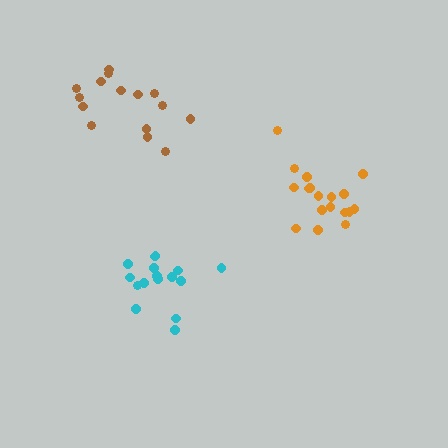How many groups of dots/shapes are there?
There are 3 groups.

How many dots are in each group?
Group 1: 18 dots, Group 2: 15 dots, Group 3: 16 dots (49 total).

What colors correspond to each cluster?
The clusters are colored: orange, brown, cyan.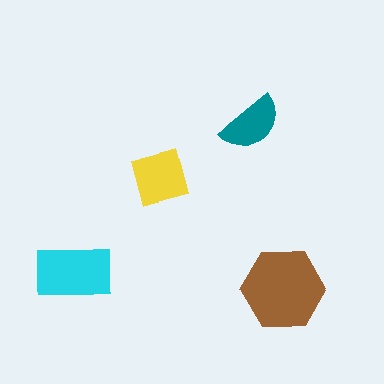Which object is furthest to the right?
The brown hexagon is rightmost.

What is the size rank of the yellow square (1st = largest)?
3rd.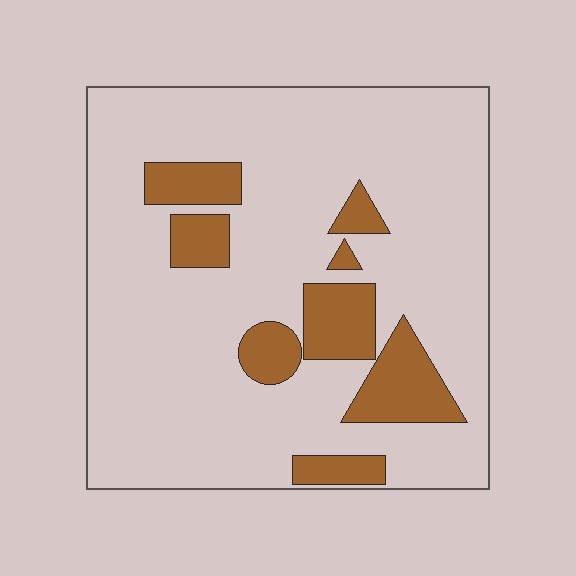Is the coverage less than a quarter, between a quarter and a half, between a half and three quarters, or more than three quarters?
Less than a quarter.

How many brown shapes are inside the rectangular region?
8.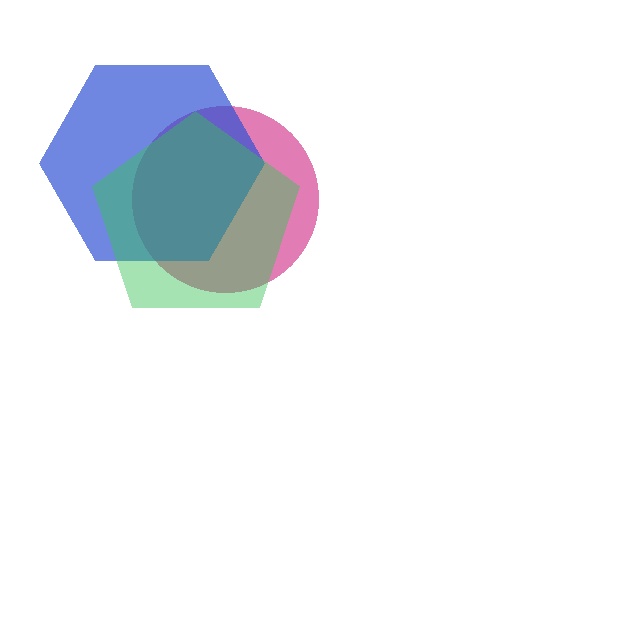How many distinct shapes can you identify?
There are 3 distinct shapes: a magenta circle, a blue hexagon, a green pentagon.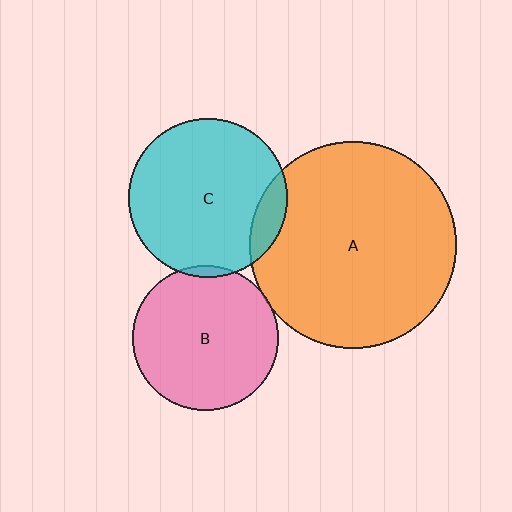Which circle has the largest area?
Circle A (orange).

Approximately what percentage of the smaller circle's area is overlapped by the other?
Approximately 10%.